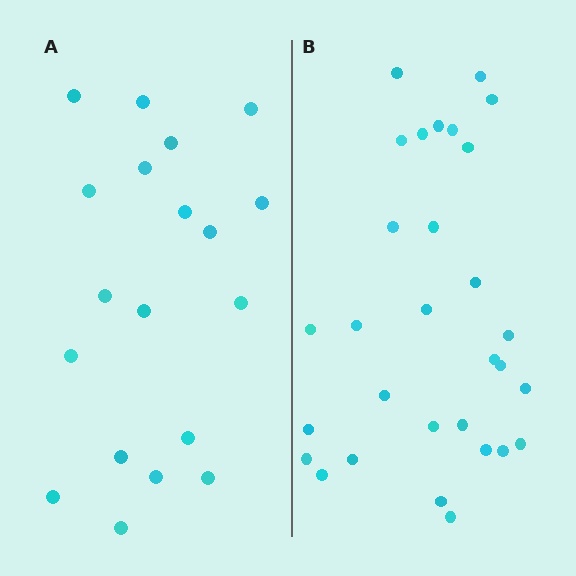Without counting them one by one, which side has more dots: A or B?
Region B (the right region) has more dots.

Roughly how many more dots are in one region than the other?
Region B has roughly 12 or so more dots than region A.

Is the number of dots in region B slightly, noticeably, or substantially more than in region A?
Region B has substantially more. The ratio is roughly 1.6 to 1.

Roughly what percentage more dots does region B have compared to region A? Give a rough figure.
About 60% more.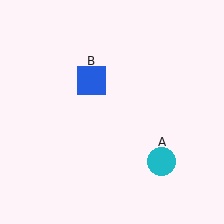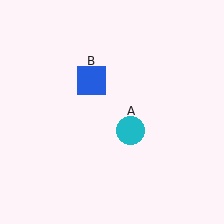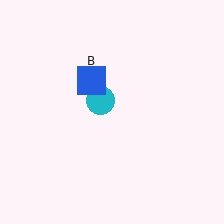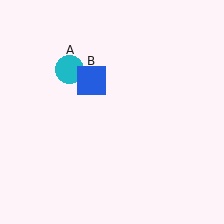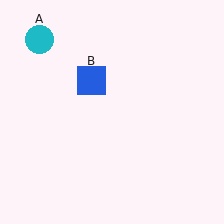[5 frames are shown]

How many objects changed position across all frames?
1 object changed position: cyan circle (object A).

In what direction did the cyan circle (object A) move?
The cyan circle (object A) moved up and to the left.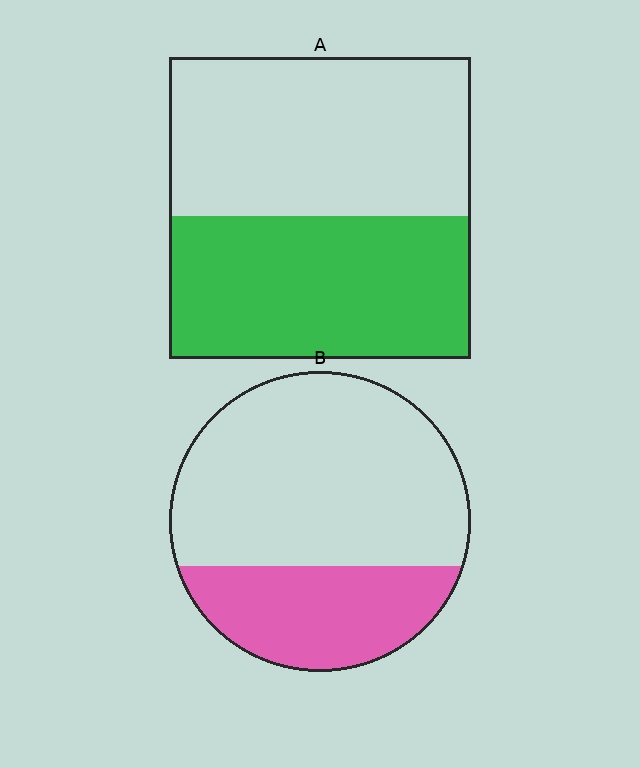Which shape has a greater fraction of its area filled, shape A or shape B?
Shape A.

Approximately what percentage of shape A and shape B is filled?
A is approximately 45% and B is approximately 30%.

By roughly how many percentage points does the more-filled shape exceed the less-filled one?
By roughly 15 percentage points (A over B).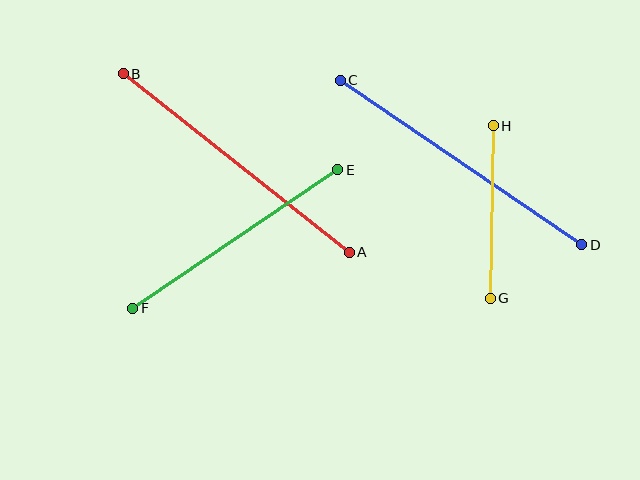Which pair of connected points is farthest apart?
Points C and D are farthest apart.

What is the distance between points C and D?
The distance is approximately 293 pixels.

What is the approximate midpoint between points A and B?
The midpoint is at approximately (236, 163) pixels.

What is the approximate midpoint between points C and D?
The midpoint is at approximately (461, 162) pixels.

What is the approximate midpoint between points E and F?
The midpoint is at approximately (235, 239) pixels.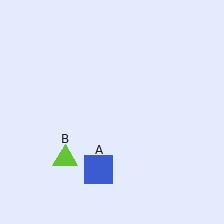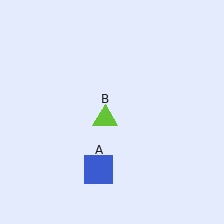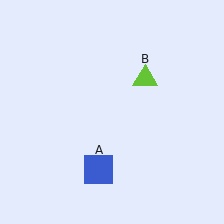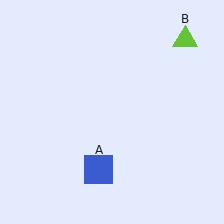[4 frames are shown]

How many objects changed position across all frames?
1 object changed position: lime triangle (object B).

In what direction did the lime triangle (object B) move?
The lime triangle (object B) moved up and to the right.